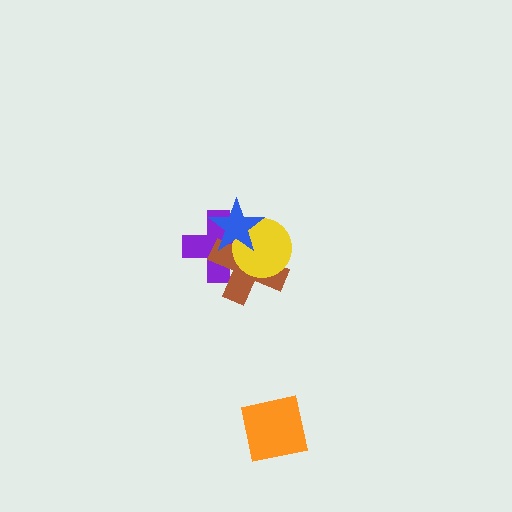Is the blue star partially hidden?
No, no other shape covers it.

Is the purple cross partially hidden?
Yes, it is partially covered by another shape.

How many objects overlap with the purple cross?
3 objects overlap with the purple cross.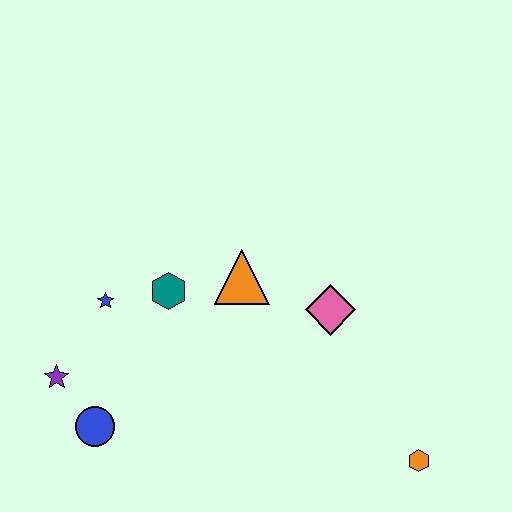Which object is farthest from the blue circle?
The orange hexagon is farthest from the blue circle.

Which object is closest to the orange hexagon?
The pink diamond is closest to the orange hexagon.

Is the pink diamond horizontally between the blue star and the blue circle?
No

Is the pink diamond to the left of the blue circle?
No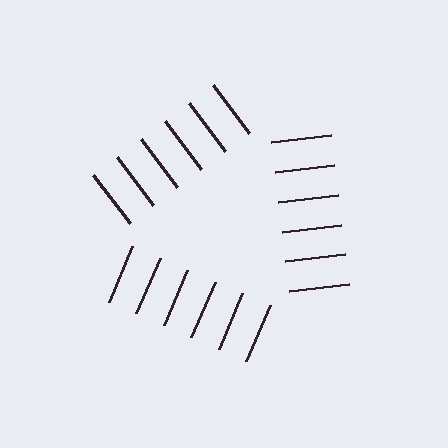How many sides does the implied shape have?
3 sides — the line-ends trace a triangle.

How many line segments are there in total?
18 — 6 along each of the 3 edges.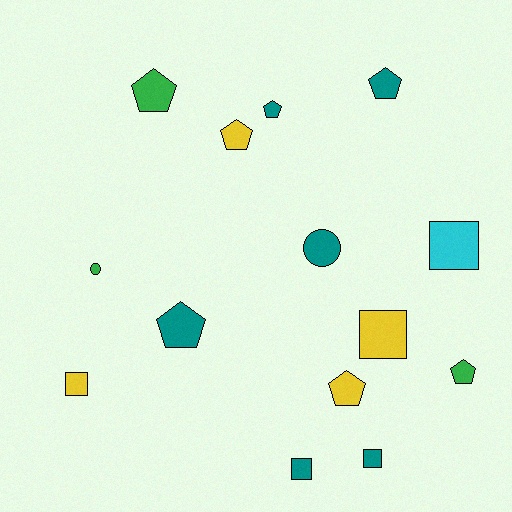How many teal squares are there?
There are 2 teal squares.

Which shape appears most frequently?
Pentagon, with 7 objects.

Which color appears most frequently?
Teal, with 6 objects.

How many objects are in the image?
There are 14 objects.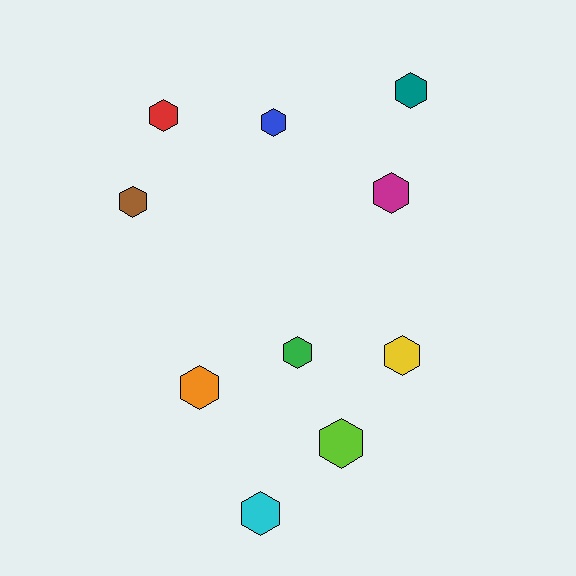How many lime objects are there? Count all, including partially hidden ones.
There is 1 lime object.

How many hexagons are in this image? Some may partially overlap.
There are 10 hexagons.